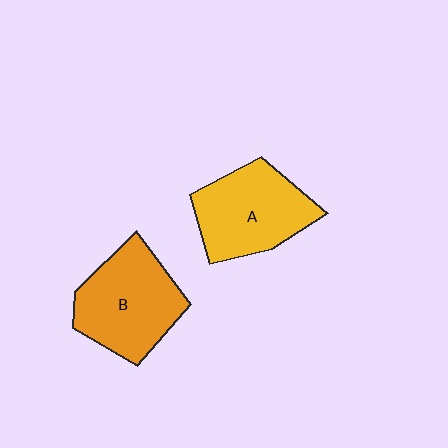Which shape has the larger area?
Shape B (orange).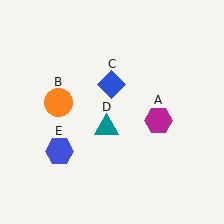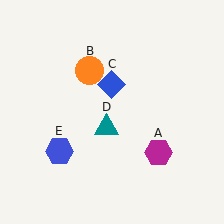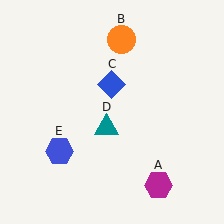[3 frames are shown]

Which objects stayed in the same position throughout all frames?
Blue diamond (object C) and teal triangle (object D) and blue hexagon (object E) remained stationary.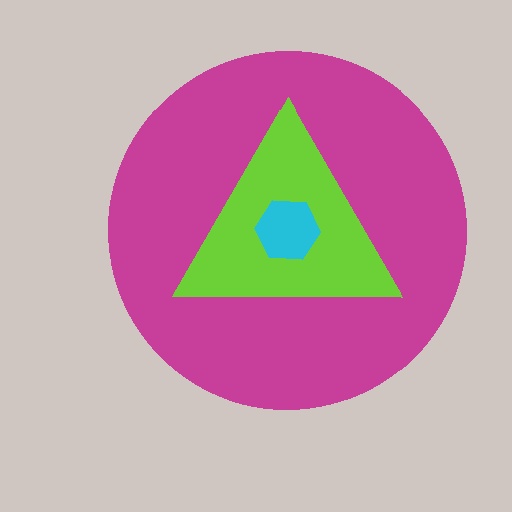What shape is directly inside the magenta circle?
The lime triangle.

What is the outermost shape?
The magenta circle.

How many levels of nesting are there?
3.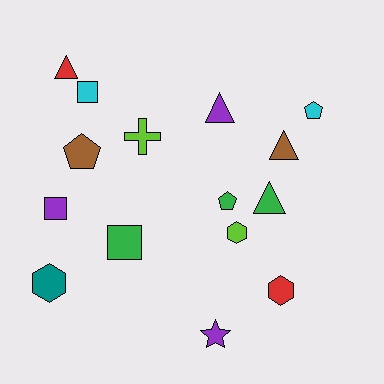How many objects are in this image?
There are 15 objects.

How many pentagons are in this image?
There are 3 pentagons.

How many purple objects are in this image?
There are 3 purple objects.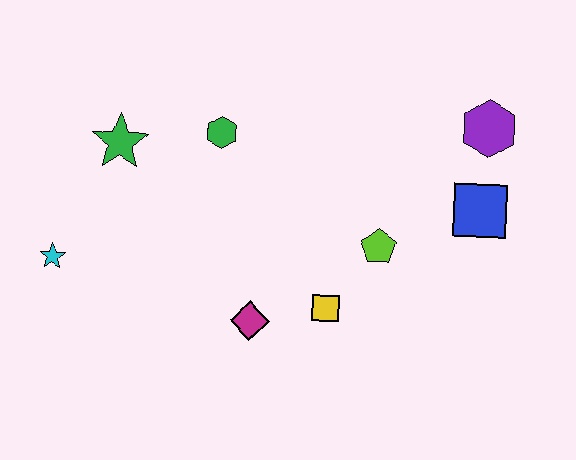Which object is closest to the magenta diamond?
The yellow square is closest to the magenta diamond.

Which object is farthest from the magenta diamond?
The purple hexagon is farthest from the magenta diamond.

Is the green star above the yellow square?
Yes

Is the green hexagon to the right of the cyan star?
Yes